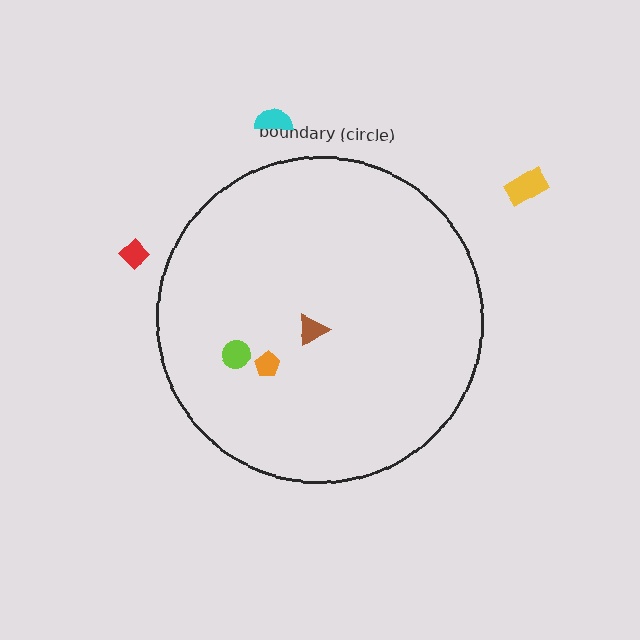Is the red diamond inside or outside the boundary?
Outside.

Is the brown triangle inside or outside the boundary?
Inside.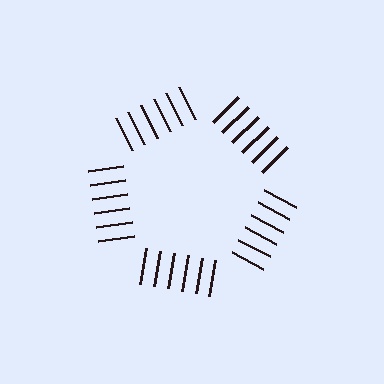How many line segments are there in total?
30 — 6 along each of the 5 edges.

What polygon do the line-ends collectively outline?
An illusory pentagon — the line segments terminate on its edges but no continuous stroke is drawn.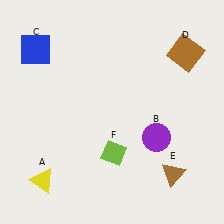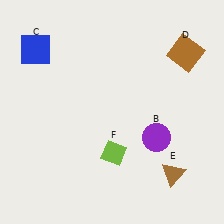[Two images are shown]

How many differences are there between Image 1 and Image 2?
There is 1 difference between the two images.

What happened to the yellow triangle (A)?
The yellow triangle (A) was removed in Image 2. It was in the bottom-left area of Image 1.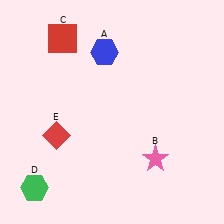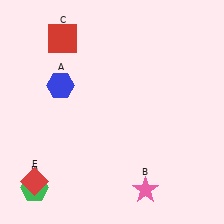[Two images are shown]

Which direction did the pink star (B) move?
The pink star (B) moved down.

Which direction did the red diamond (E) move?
The red diamond (E) moved down.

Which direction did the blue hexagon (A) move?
The blue hexagon (A) moved left.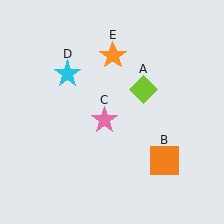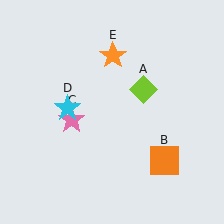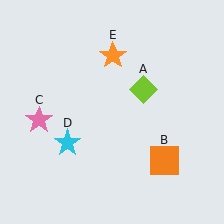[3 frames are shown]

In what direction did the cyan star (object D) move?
The cyan star (object D) moved down.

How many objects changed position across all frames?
2 objects changed position: pink star (object C), cyan star (object D).